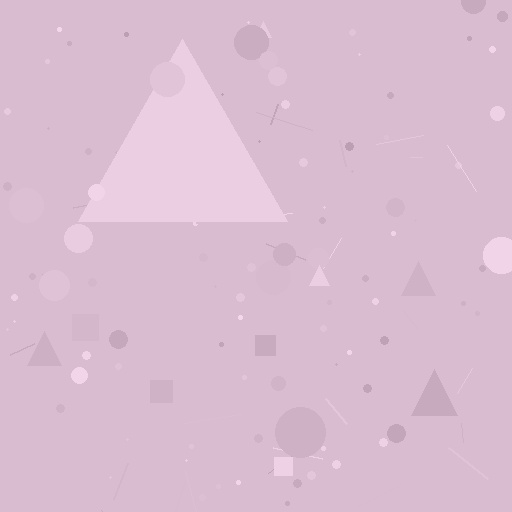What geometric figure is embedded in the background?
A triangle is embedded in the background.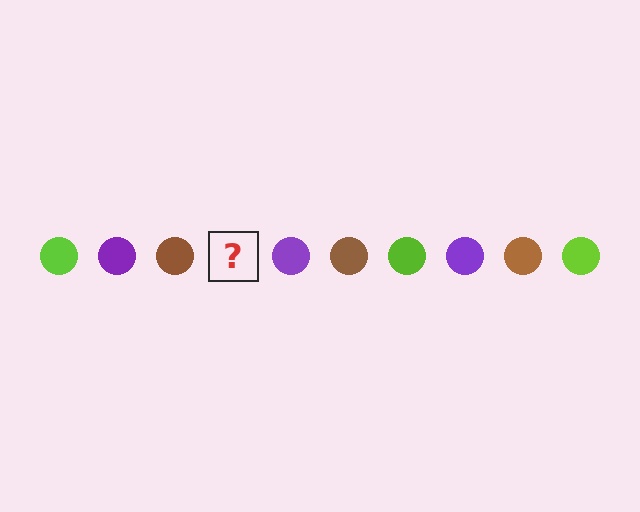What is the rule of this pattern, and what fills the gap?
The rule is that the pattern cycles through lime, purple, brown circles. The gap should be filled with a lime circle.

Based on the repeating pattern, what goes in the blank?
The blank should be a lime circle.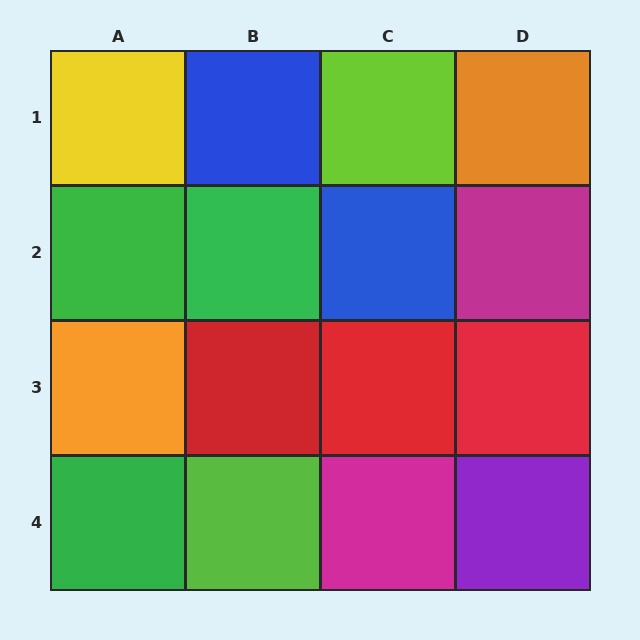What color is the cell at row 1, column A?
Yellow.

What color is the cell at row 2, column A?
Green.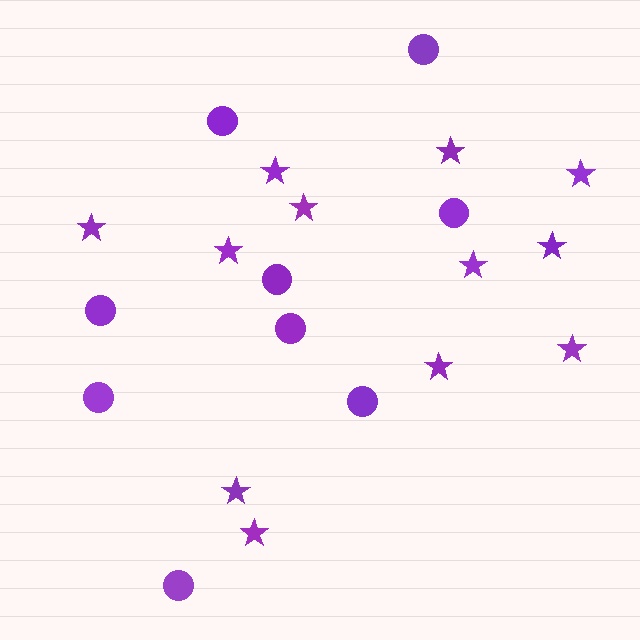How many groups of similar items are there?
There are 2 groups: one group of circles (9) and one group of stars (12).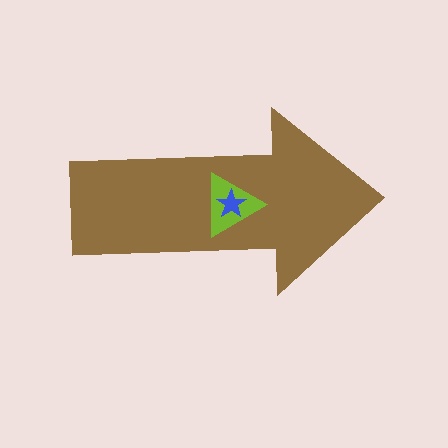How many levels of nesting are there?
3.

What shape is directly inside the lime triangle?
The blue star.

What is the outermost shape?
The brown arrow.